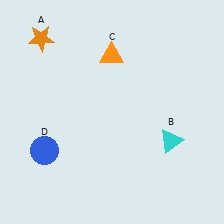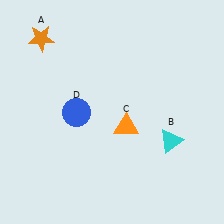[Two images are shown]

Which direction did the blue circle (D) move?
The blue circle (D) moved up.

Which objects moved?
The objects that moved are: the orange triangle (C), the blue circle (D).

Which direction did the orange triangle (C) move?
The orange triangle (C) moved down.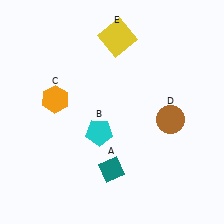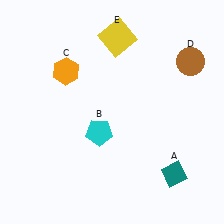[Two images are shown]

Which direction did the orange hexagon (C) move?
The orange hexagon (C) moved up.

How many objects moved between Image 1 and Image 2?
3 objects moved between the two images.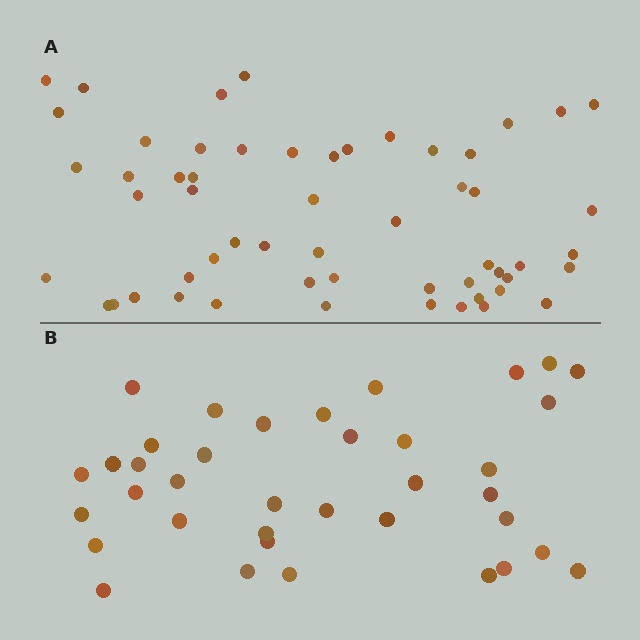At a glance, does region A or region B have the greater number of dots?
Region A (the top region) has more dots.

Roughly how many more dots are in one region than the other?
Region A has approximately 20 more dots than region B.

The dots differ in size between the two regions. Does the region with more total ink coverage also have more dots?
No. Region B has more total ink coverage because its dots are larger, but region A actually contains more individual dots. Total area can be misleading — the number of items is what matters here.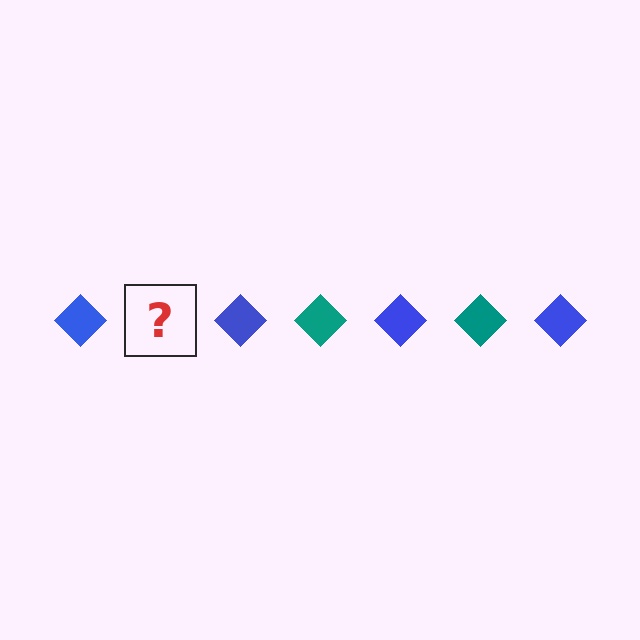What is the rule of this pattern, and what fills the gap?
The rule is that the pattern cycles through blue, teal diamonds. The gap should be filled with a teal diamond.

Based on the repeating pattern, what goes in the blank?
The blank should be a teal diamond.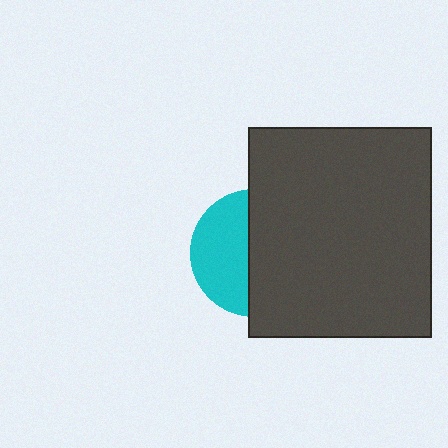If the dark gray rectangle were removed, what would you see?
You would see the complete cyan circle.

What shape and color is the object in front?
The object in front is a dark gray rectangle.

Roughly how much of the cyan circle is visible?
A small part of it is visible (roughly 43%).